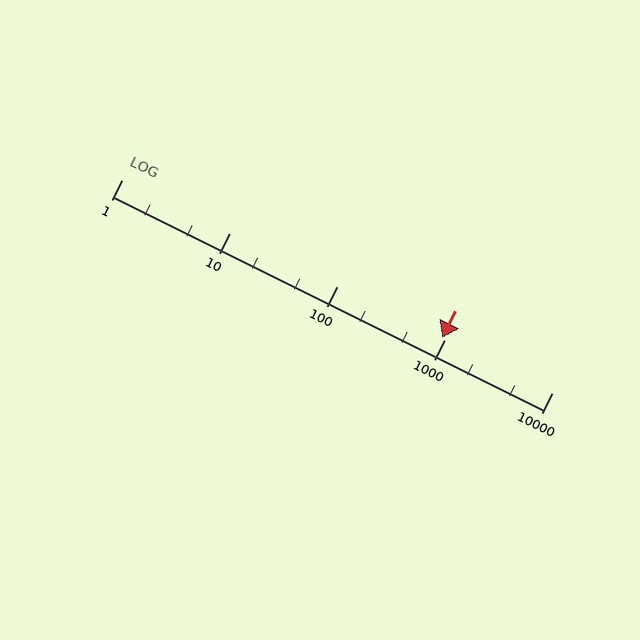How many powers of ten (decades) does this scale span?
The scale spans 4 decades, from 1 to 10000.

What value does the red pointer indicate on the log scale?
The pointer indicates approximately 960.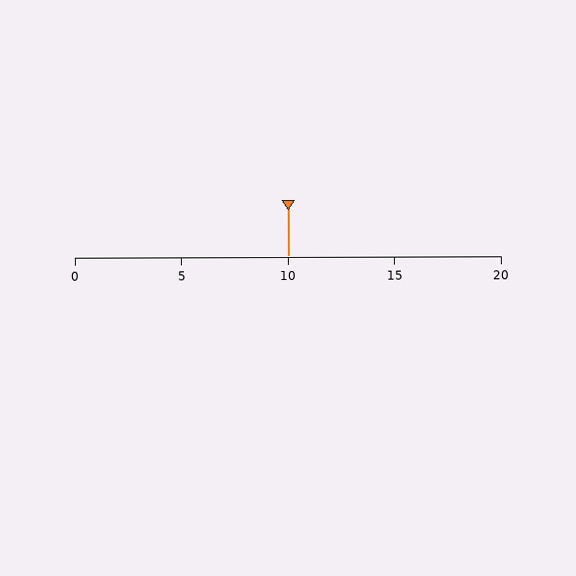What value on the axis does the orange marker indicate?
The marker indicates approximately 10.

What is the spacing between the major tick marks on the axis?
The major ticks are spaced 5 apart.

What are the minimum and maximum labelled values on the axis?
The axis runs from 0 to 20.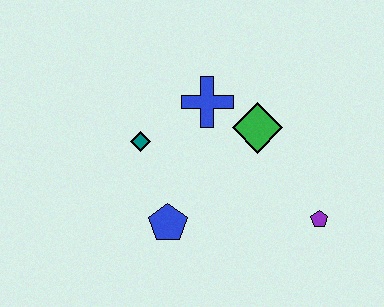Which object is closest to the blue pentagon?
The teal diamond is closest to the blue pentagon.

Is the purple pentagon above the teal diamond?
No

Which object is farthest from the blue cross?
The purple pentagon is farthest from the blue cross.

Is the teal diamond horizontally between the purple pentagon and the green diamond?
No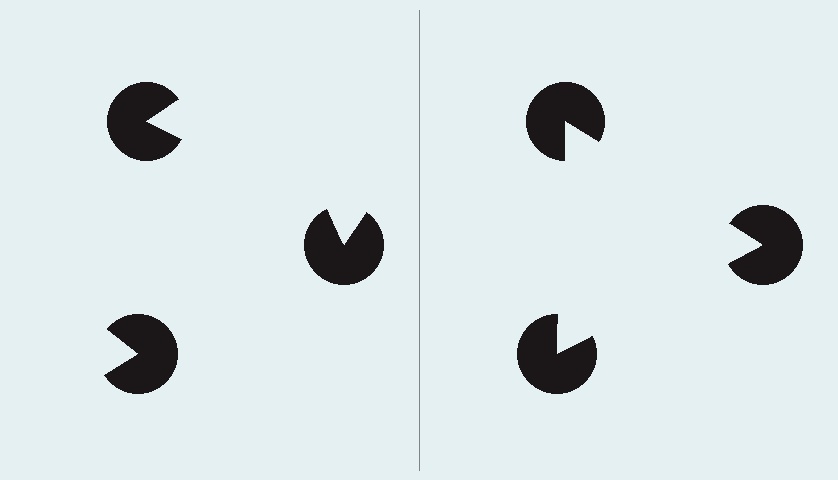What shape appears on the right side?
An illusory triangle.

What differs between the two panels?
The pac-man discs are positioned identically on both sides; only the wedge orientations differ. On the right they align to a triangle; on the left they are misaligned.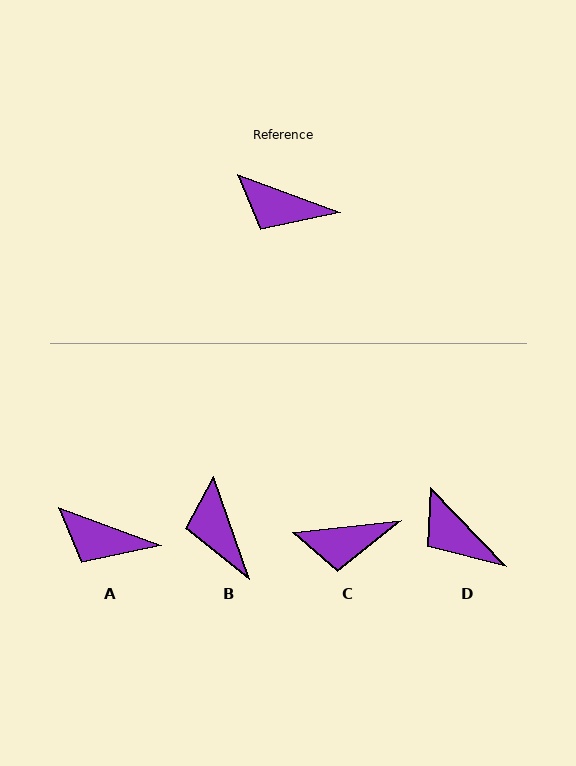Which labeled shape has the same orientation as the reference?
A.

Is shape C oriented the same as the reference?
No, it is off by about 26 degrees.